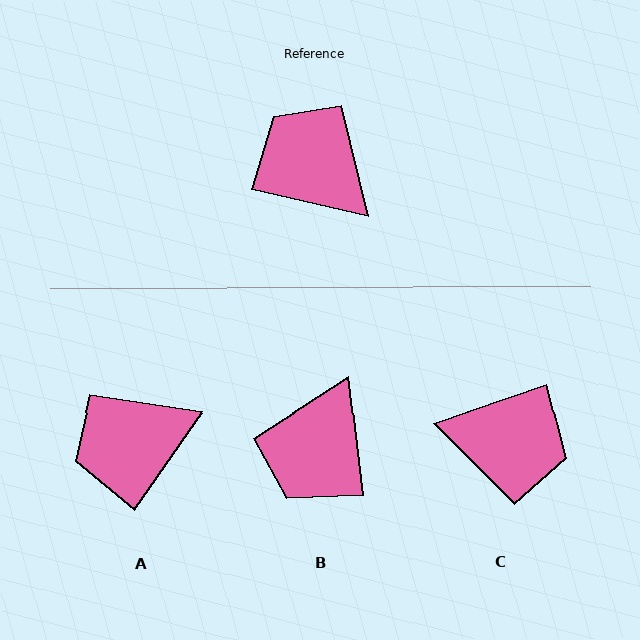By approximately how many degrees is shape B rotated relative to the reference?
Approximately 109 degrees counter-clockwise.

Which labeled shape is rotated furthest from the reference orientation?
C, about 149 degrees away.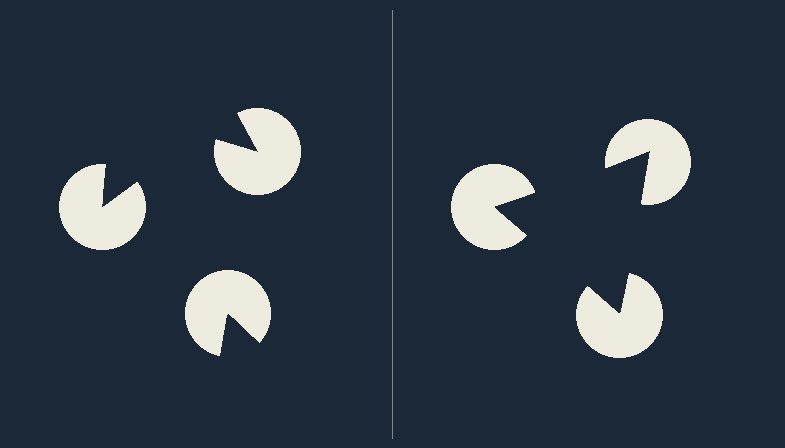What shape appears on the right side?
An illusory triangle.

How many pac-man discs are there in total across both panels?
6 — 3 on each side.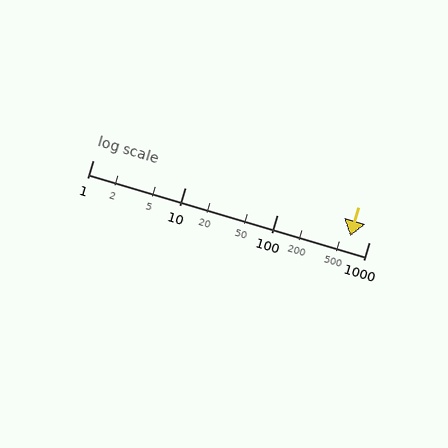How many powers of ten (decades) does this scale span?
The scale spans 3 decades, from 1 to 1000.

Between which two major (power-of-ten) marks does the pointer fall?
The pointer is between 100 and 1000.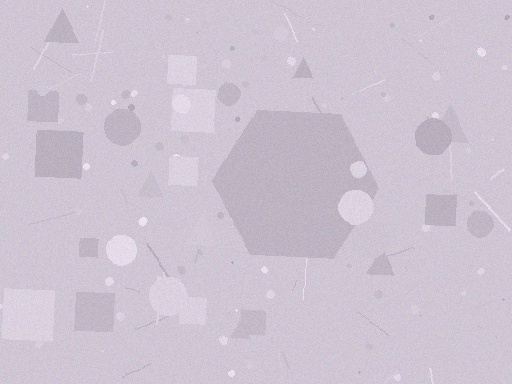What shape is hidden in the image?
A hexagon is hidden in the image.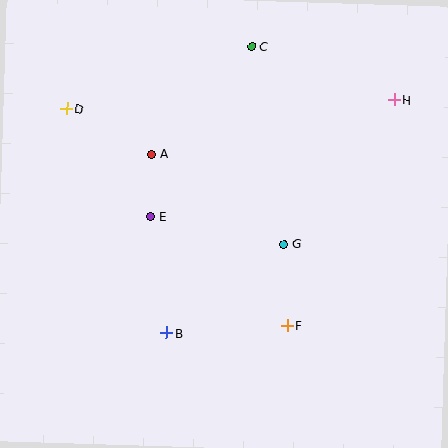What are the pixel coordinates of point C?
Point C is at (251, 46).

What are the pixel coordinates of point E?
Point E is at (151, 217).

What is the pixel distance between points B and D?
The distance between B and D is 245 pixels.